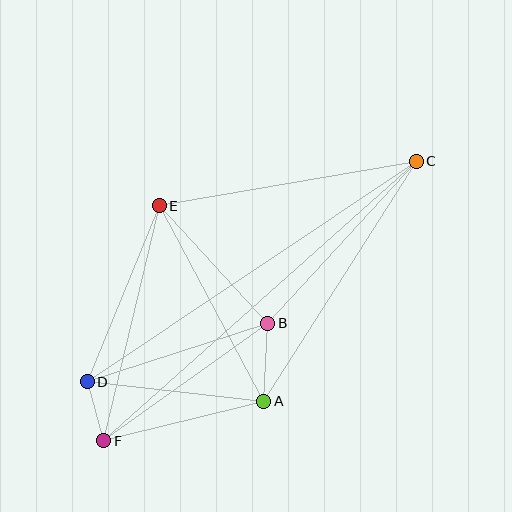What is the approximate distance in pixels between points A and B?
The distance between A and B is approximately 78 pixels.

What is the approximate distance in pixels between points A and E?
The distance between A and E is approximately 222 pixels.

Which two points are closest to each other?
Points D and F are closest to each other.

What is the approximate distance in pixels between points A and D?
The distance between A and D is approximately 178 pixels.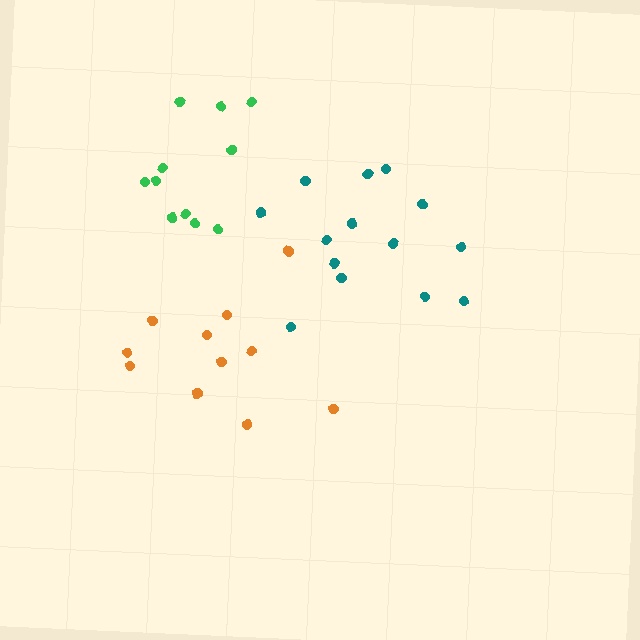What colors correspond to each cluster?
The clusters are colored: orange, teal, green.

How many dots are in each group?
Group 1: 11 dots, Group 2: 14 dots, Group 3: 11 dots (36 total).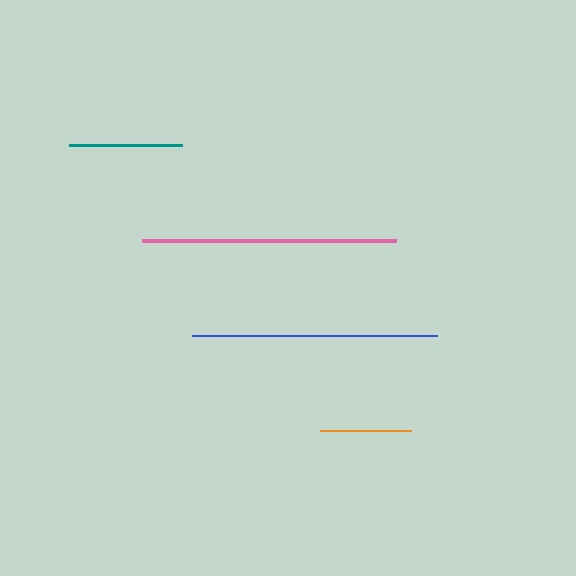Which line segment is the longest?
The pink line is the longest at approximately 255 pixels.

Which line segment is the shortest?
The orange line is the shortest at approximately 91 pixels.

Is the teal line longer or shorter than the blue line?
The blue line is longer than the teal line.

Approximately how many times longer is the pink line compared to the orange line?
The pink line is approximately 2.8 times the length of the orange line.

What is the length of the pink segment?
The pink segment is approximately 255 pixels long.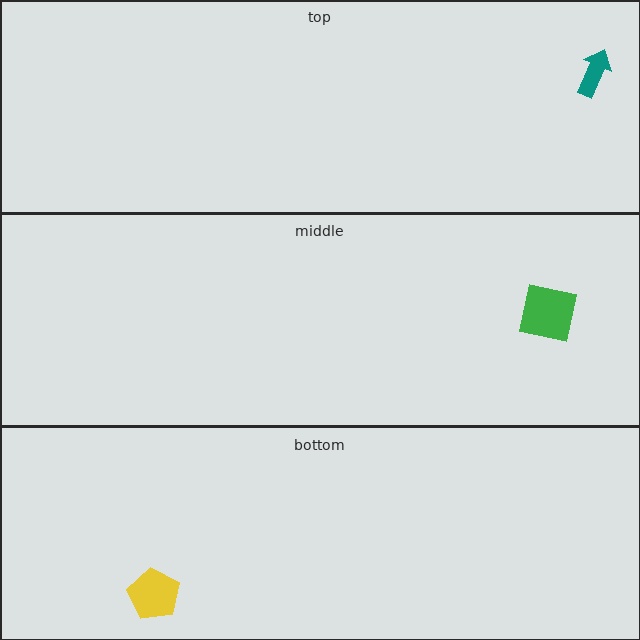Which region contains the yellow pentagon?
The bottom region.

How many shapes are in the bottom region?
1.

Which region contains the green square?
The middle region.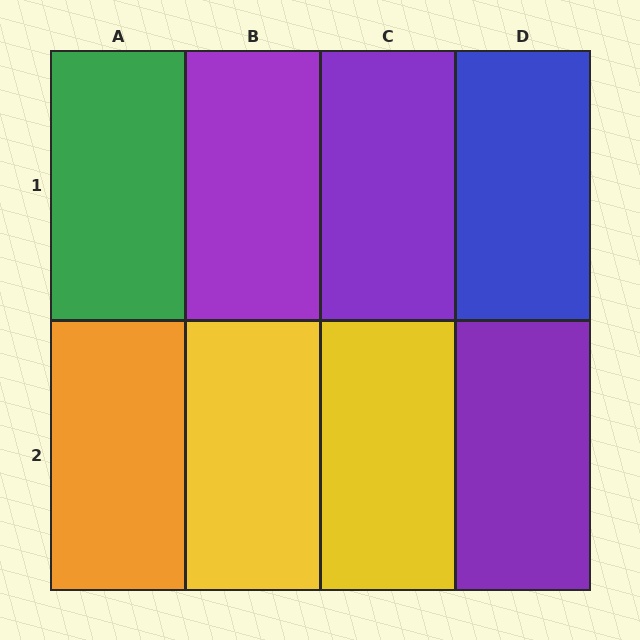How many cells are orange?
1 cell is orange.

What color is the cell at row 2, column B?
Yellow.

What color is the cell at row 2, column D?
Purple.